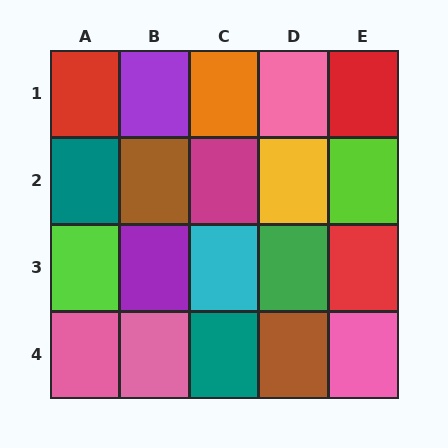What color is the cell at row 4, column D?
Brown.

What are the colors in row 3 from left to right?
Lime, purple, cyan, green, red.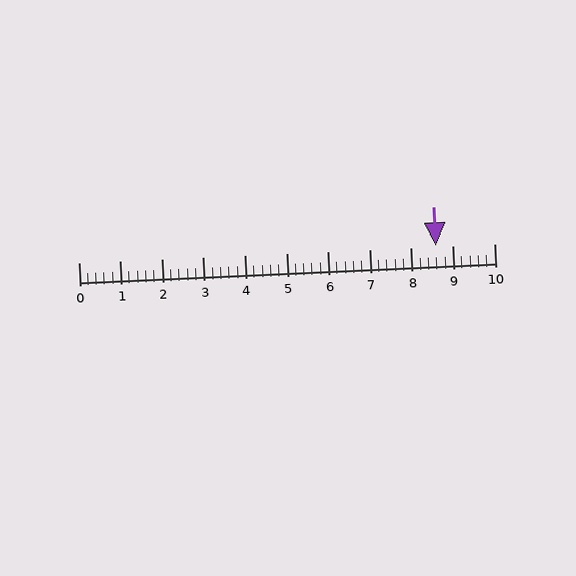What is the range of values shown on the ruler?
The ruler shows values from 0 to 10.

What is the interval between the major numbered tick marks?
The major tick marks are spaced 1 units apart.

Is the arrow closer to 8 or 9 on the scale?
The arrow is closer to 9.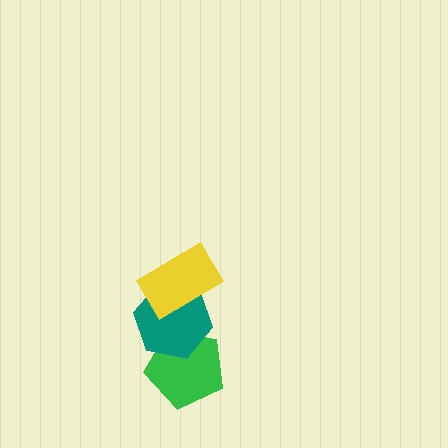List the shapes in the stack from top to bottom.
From top to bottom: the yellow rectangle, the teal hexagon, the green pentagon.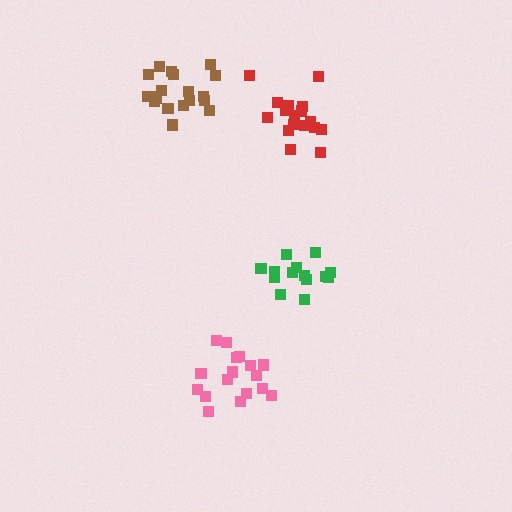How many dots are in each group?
Group 1: 17 dots, Group 2: 14 dots, Group 3: 19 dots, Group 4: 19 dots (69 total).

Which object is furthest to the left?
The brown cluster is leftmost.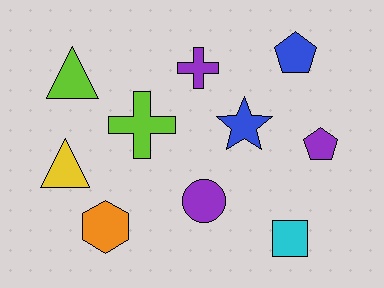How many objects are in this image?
There are 10 objects.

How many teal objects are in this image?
There are no teal objects.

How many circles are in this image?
There is 1 circle.